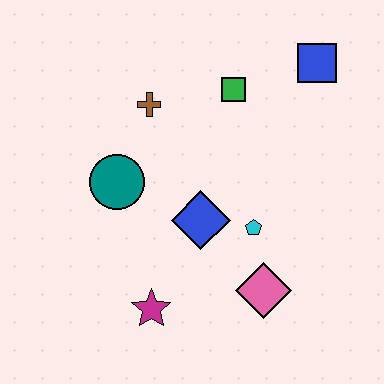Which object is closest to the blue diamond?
The cyan pentagon is closest to the blue diamond.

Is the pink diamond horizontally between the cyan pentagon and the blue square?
Yes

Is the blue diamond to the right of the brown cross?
Yes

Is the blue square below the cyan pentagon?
No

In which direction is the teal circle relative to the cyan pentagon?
The teal circle is to the left of the cyan pentagon.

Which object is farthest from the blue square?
The magenta star is farthest from the blue square.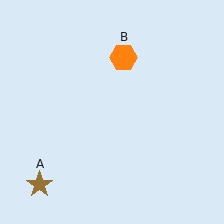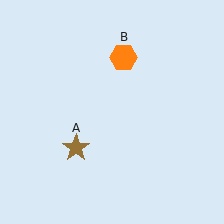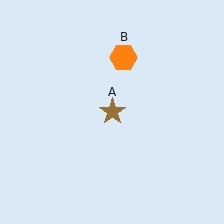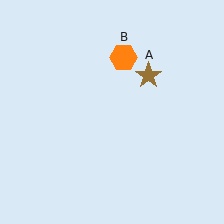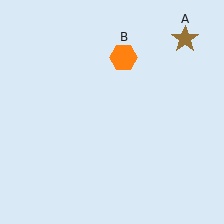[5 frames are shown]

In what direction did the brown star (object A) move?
The brown star (object A) moved up and to the right.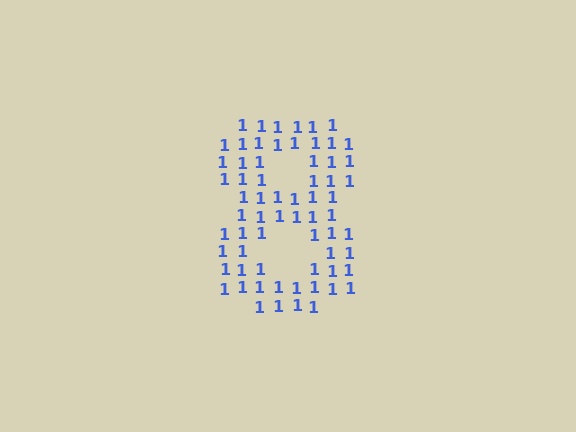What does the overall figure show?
The overall figure shows the digit 8.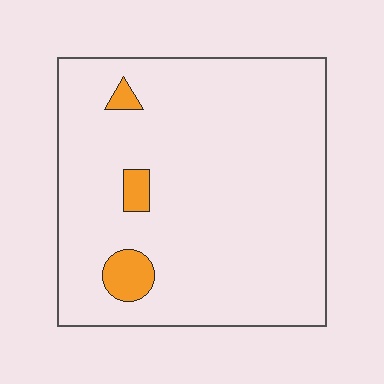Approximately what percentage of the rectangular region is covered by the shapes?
Approximately 5%.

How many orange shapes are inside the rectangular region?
3.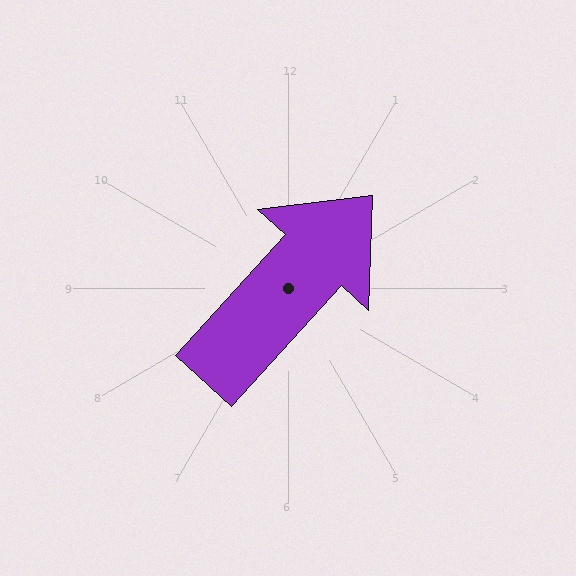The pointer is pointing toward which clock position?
Roughly 1 o'clock.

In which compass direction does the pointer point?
Northeast.